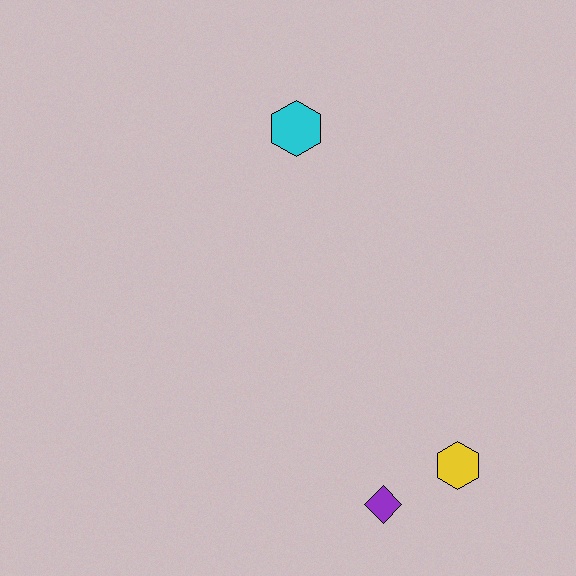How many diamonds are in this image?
There is 1 diamond.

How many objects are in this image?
There are 3 objects.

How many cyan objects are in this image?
There is 1 cyan object.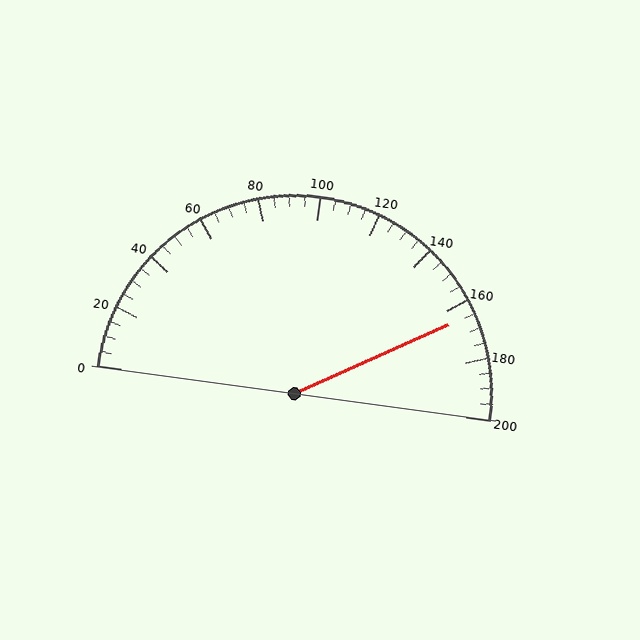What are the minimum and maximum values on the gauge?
The gauge ranges from 0 to 200.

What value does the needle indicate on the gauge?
The needle indicates approximately 165.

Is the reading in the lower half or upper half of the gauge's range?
The reading is in the upper half of the range (0 to 200).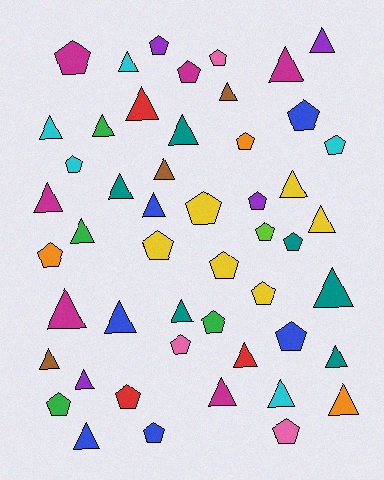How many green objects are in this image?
There are 4 green objects.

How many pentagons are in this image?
There are 23 pentagons.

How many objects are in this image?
There are 50 objects.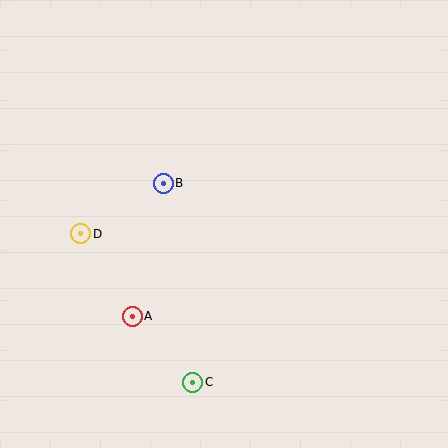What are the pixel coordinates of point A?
Point A is at (132, 316).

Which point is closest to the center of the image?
Point B at (163, 183) is closest to the center.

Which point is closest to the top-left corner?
Point B is closest to the top-left corner.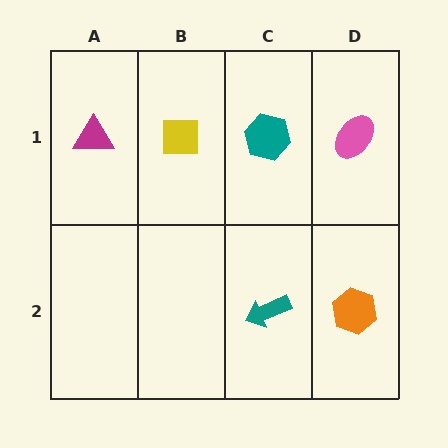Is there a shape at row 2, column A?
No, that cell is empty.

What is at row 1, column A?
A magenta triangle.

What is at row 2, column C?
A teal arrow.